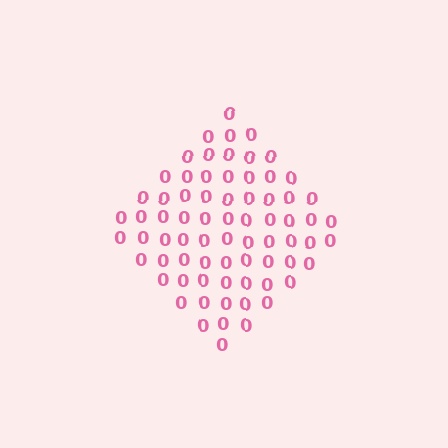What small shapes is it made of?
It is made of small digit 0's.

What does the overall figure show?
The overall figure shows a diamond.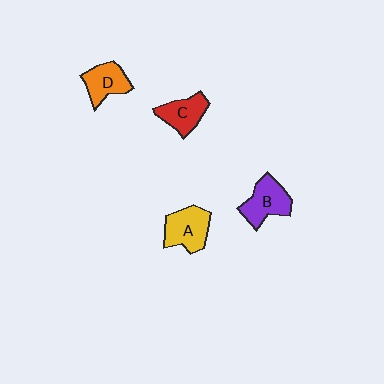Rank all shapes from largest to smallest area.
From largest to smallest: A (yellow), B (purple), D (orange), C (red).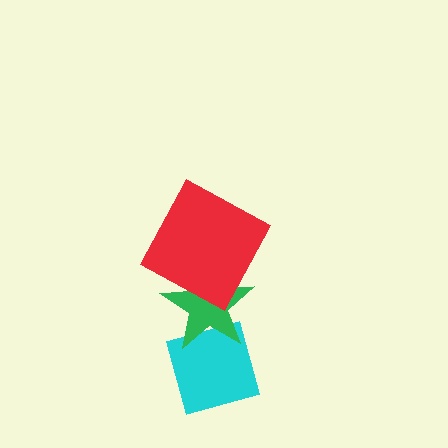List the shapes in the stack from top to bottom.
From top to bottom: the red square, the green star, the cyan square.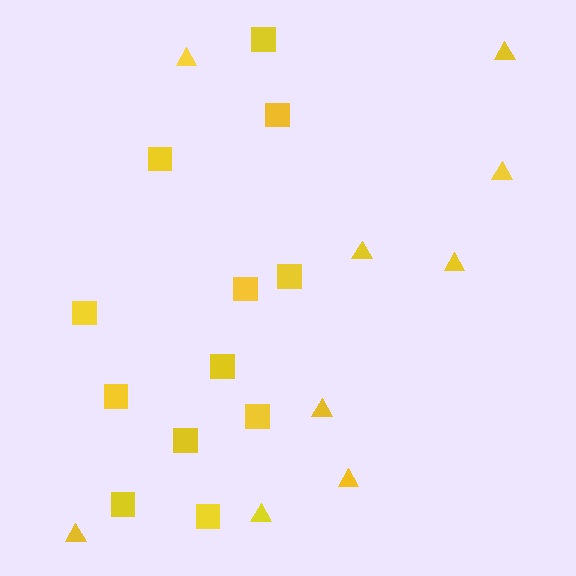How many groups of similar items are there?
There are 2 groups: one group of squares (12) and one group of triangles (9).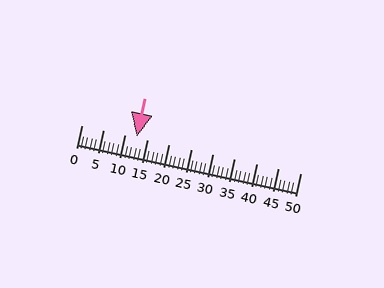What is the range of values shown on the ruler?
The ruler shows values from 0 to 50.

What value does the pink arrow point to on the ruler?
The pink arrow points to approximately 12.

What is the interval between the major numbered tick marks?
The major tick marks are spaced 5 units apart.